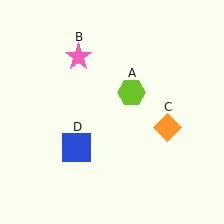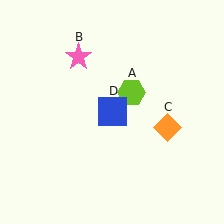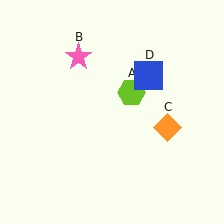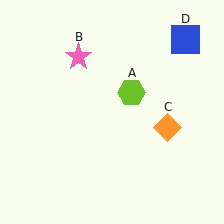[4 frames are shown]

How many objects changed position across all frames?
1 object changed position: blue square (object D).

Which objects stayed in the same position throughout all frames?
Lime hexagon (object A) and pink star (object B) and orange diamond (object C) remained stationary.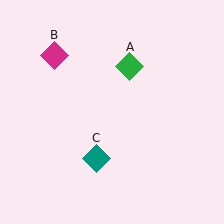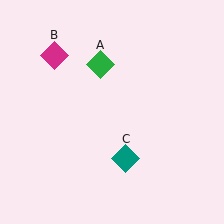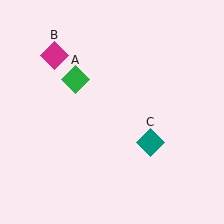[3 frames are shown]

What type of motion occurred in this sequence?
The green diamond (object A), teal diamond (object C) rotated counterclockwise around the center of the scene.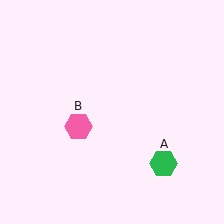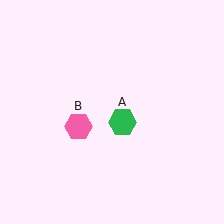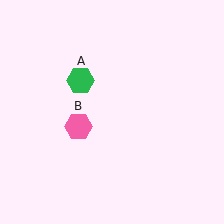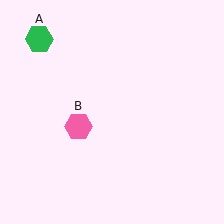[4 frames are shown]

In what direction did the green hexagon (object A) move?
The green hexagon (object A) moved up and to the left.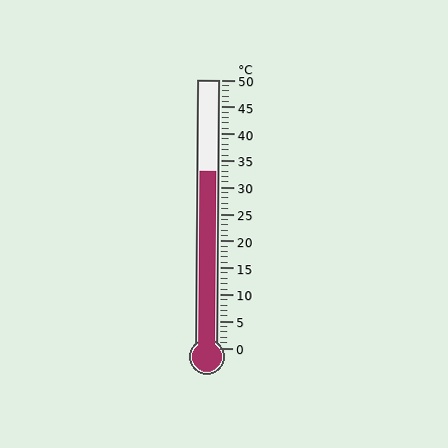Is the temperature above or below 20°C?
The temperature is above 20°C.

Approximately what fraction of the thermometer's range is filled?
The thermometer is filled to approximately 65% of its range.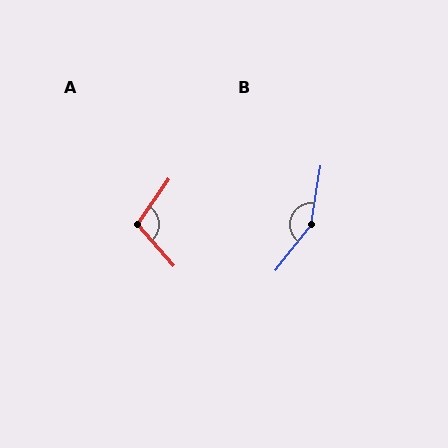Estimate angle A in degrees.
Approximately 104 degrees.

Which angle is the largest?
B, at approximately 151 degrees.